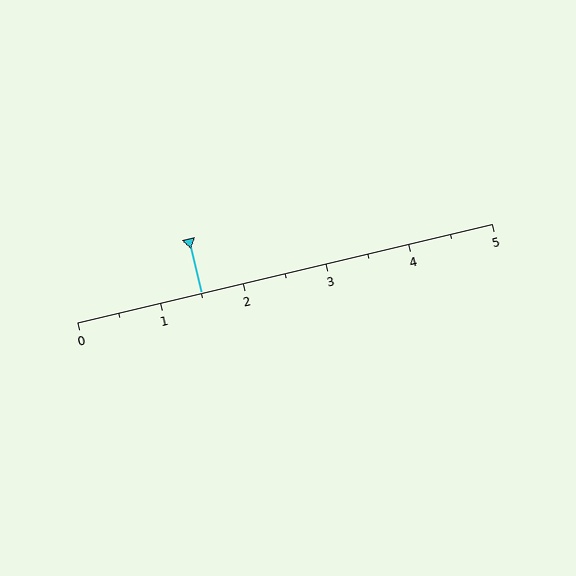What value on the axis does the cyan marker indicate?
The marker indicates approximately 1.5.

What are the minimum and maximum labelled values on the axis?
The axis runs from 0 to 5.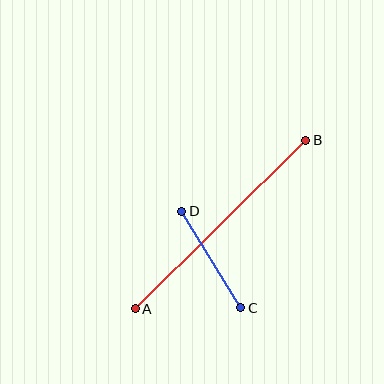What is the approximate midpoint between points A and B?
The midpoint is at approximately (221, 225) pixels.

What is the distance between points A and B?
The distance is approximately 240 pixels.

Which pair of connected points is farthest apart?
Points A and B are farthest apart.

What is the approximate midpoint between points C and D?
The midpoint is at approximately (211, 259) pixels.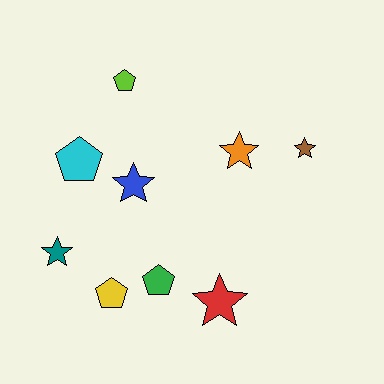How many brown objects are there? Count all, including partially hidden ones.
There is 1 brown object.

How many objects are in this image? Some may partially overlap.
There are 9 objects.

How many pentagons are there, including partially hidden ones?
There are 4 pentagons.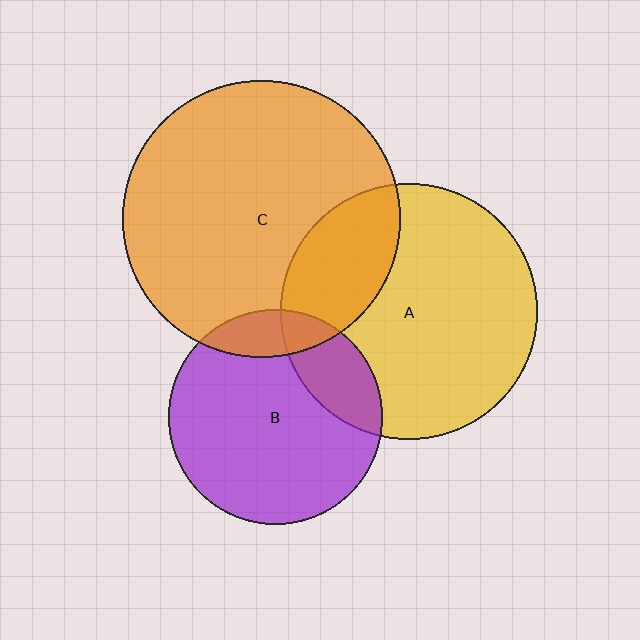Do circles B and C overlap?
Yes.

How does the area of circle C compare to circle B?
Approximately 1.7 times.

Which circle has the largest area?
Circle C (orange).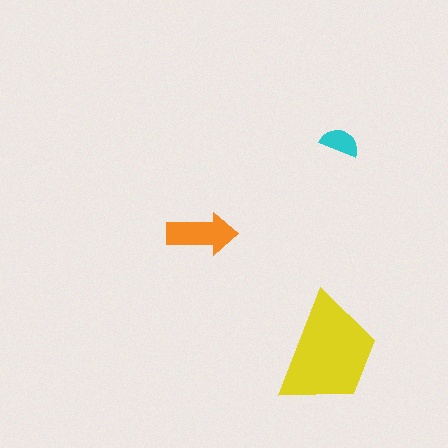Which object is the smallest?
The cyan semicircle.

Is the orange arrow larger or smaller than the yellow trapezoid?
Smaller.